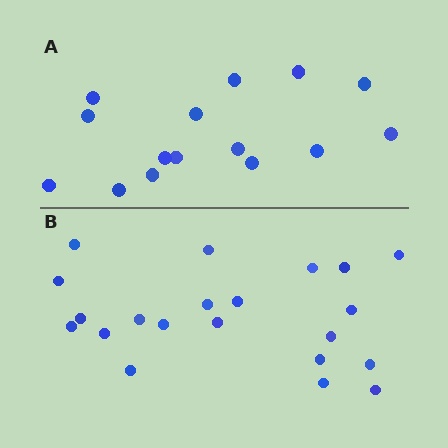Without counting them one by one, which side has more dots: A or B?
Region B (the bottom region) has more dots.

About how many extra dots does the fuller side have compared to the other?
Region B has about 6 more dots than region A.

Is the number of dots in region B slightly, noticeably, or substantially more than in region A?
Region B has noticeably more, but not dramatically so. The ratio is roughly 1.4 to 1.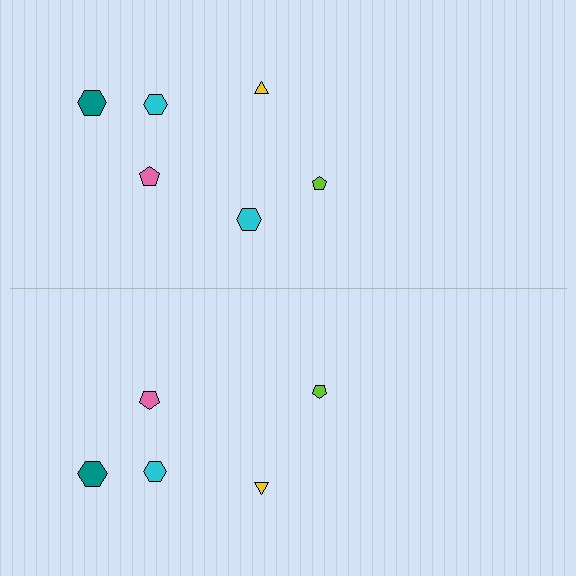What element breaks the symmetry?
A cyan hexagon is missing from the bottom side.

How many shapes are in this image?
There are 11 shapes in this image.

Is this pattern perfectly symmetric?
No, the pattern is not perfectly symmetric. A cyan hexagon is missing from the bottom side.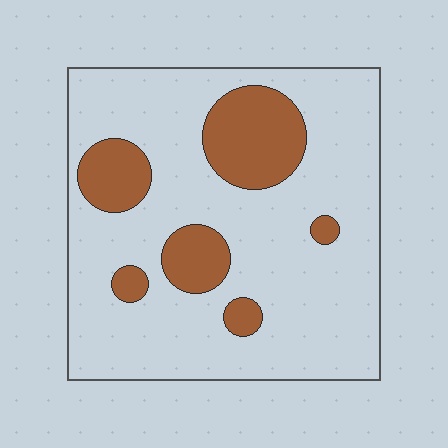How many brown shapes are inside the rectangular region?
6.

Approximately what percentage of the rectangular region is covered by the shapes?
Approximately 20%.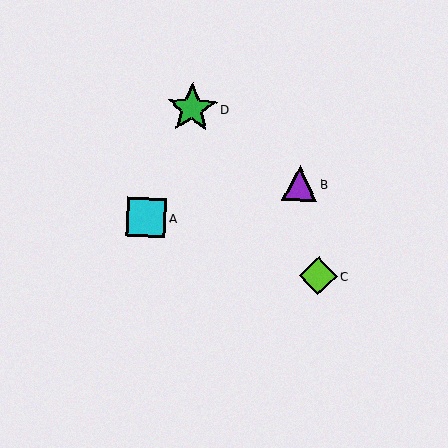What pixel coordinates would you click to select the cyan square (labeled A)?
Click at (146, 217) to select the cyan square A.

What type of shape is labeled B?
Shape B is a purple triangle.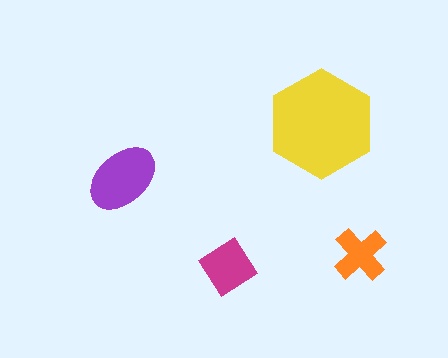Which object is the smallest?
The orange cross.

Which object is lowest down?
The magenta diamond is bottommost.